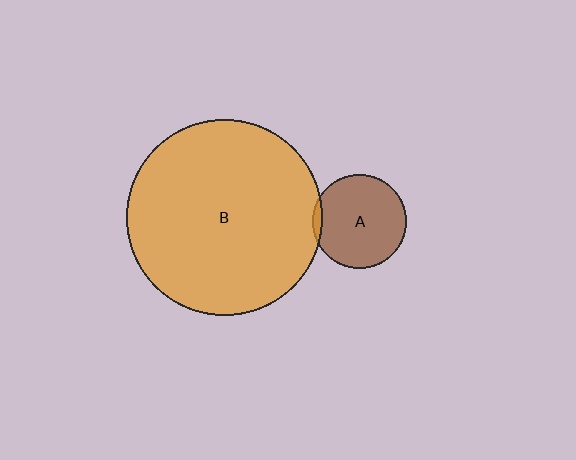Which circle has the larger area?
Circle B (orange).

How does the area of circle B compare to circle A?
Approximately 4.3 times.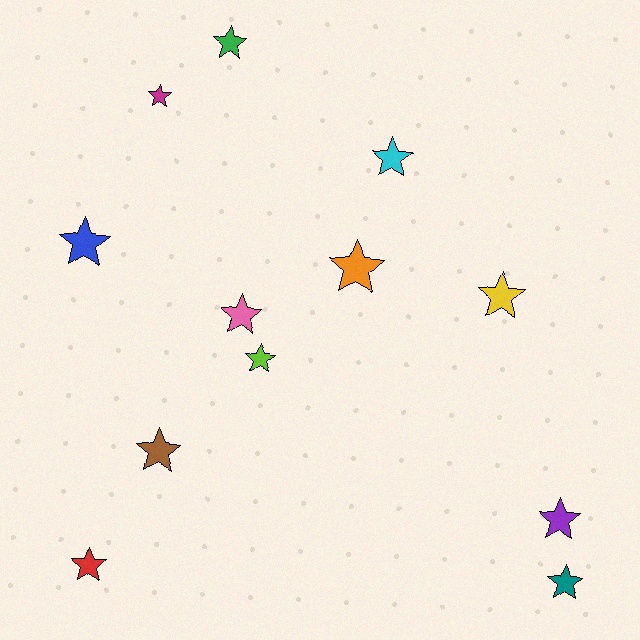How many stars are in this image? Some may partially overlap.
There are 12 stars.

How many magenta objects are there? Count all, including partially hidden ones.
There is 1 magenta object.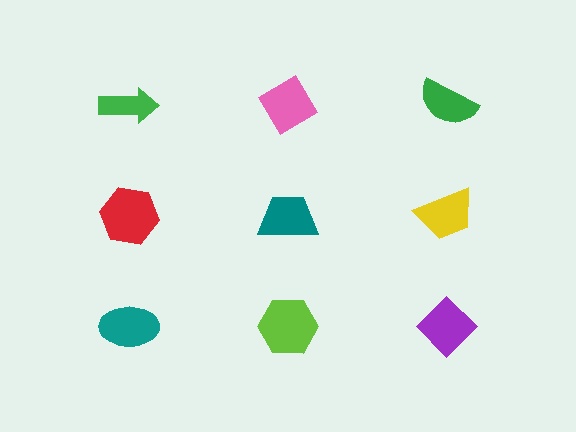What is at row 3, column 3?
A purple diamond.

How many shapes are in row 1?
3 shapes.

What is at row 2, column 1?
A red hexagon.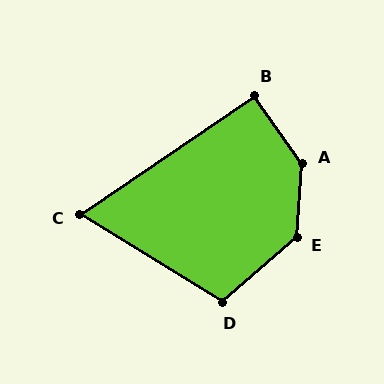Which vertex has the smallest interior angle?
C, at approximately 66 degrees.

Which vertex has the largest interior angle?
A, at approximately 140 degrees.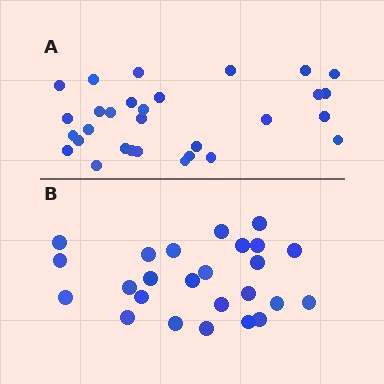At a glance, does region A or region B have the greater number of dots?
Region A (the top region) has more dots.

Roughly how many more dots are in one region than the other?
Region A has about 5 more dots than region B.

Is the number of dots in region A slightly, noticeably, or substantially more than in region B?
Region A has only slightly more — the two regions are fairly close. The ratio is roughly 1.2 to 1.